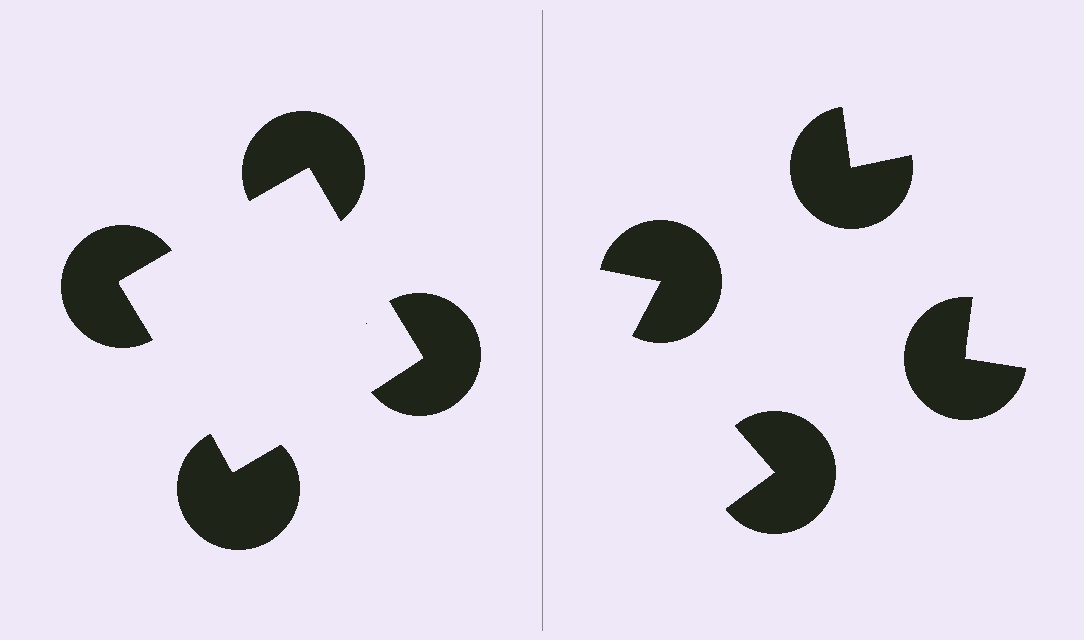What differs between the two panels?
The pac-man discs are positioned identically on both sides; only the wedge orientations differ. On the left they align to a square; on the right they are misaligned.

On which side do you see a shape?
An illusory square appears on the left side. On the right side the wedge cuts are rotated, so no coherent shape forms.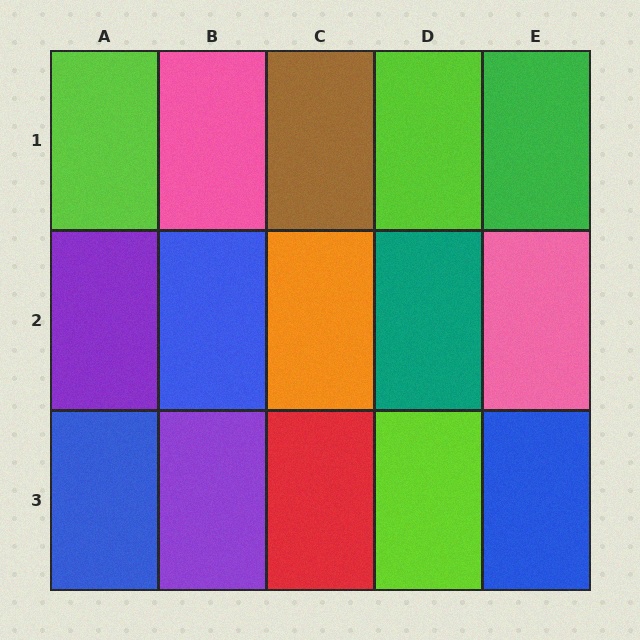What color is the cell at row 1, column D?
Lime.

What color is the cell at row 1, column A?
Lime.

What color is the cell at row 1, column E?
Green.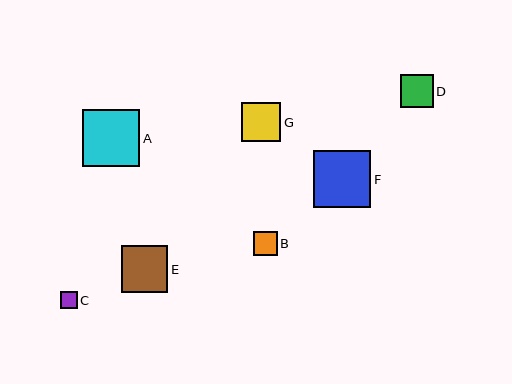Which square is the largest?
Square A is the largest with a size of approximately 57 pixels.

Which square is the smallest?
Square C is the smallest with a size of approximately 17 pixels.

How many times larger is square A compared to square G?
Square A is approximately 1.5 times the size of square G.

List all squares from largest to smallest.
From largest to smallest: A, F, E, G, D, B, C.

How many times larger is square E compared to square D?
Square E is approximately 1.4 times the size of square D.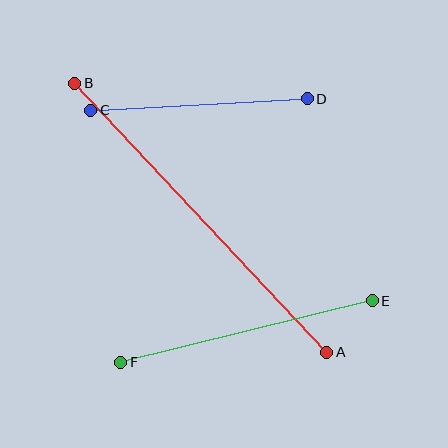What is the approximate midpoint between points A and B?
The midpoint is at approximately (201, 218) pixels.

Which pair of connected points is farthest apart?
Points A and B are farthest apart.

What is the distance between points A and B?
The distance is approximately 368 pixels.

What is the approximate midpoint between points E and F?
The midpoint is at approximately (246, 332) pixels.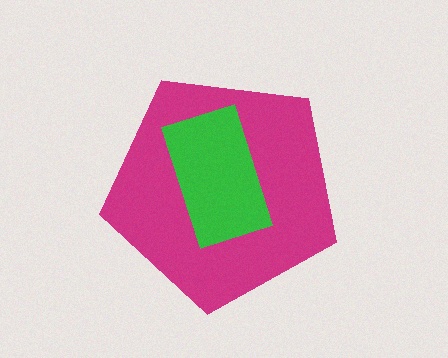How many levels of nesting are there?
2.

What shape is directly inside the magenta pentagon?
The green rectangle.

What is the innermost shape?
The green rectangle.